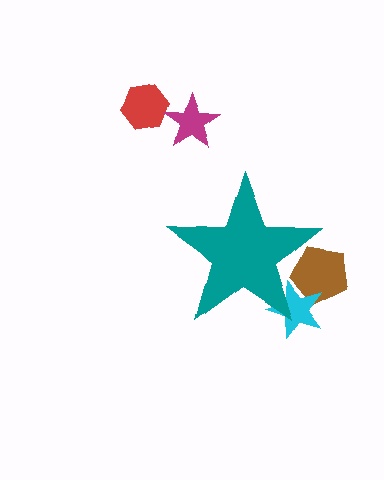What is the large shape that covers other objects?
A teal star.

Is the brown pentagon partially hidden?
Yes, the brown pentagon is partially hidden behind the teal star.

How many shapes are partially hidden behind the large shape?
2 shapes are partially hidden.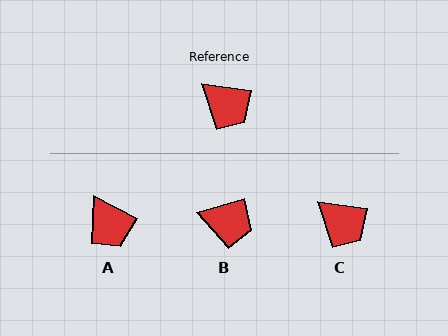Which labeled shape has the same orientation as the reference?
C.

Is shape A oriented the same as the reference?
No, it is off by about 20 degrees.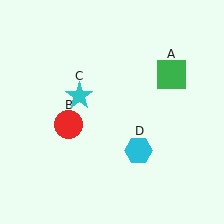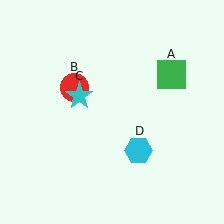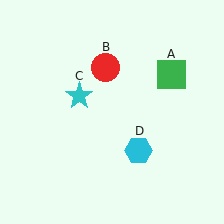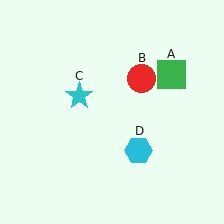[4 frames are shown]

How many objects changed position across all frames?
1 object changed position: red circle (object B).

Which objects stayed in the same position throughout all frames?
Green square (object A) and cyan star (object C) and cyan hexagon (object D) remained stationary.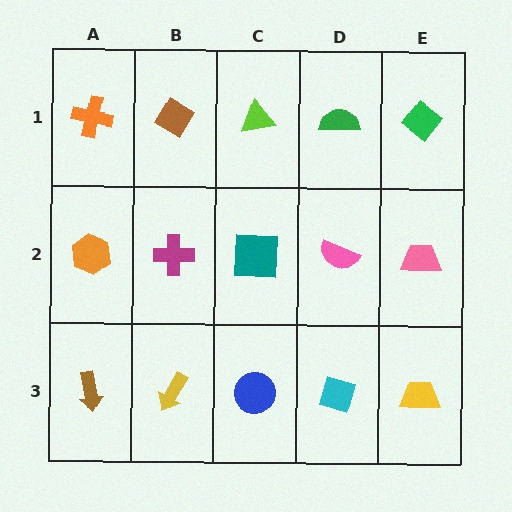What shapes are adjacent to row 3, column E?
A pink trapezoid (row 2, column E), a cyan diamond (row 3, column D).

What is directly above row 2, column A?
An orange cross.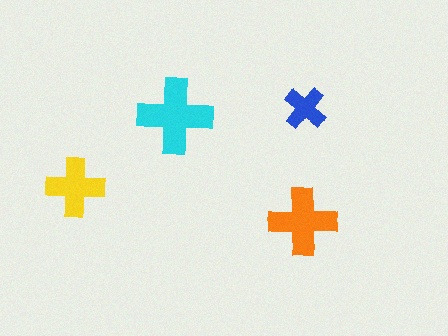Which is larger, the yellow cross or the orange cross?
The orange one.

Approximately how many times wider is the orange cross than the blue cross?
About 1.5 times wider.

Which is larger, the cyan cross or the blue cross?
The cyan one.